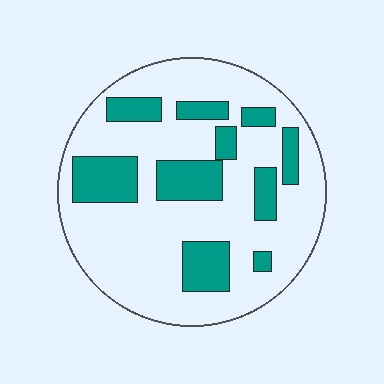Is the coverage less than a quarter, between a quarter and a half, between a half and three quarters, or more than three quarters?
Between a quarter and a half.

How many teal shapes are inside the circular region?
10.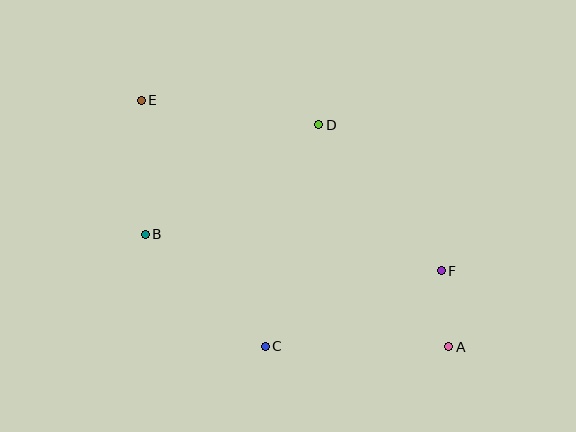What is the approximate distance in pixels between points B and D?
The distance between B and D is approximately 205 pixels.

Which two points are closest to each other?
Points A and F are closest to each other.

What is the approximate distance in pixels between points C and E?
The distance between C and E is approximately 275 pixels.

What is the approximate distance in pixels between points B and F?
The distance between B and F is approximately 299 pixels.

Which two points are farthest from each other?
Points A and E are farthest from each other.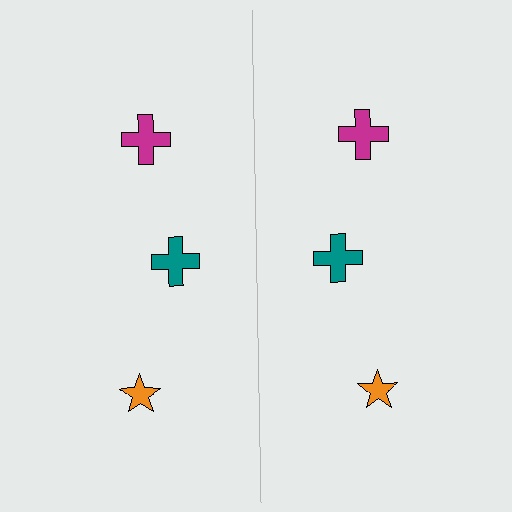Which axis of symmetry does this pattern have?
The pattern has a vertical axis of symmetry running through the center of the image.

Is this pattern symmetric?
Yes, this pattern has bilateral (reflection) symmetry.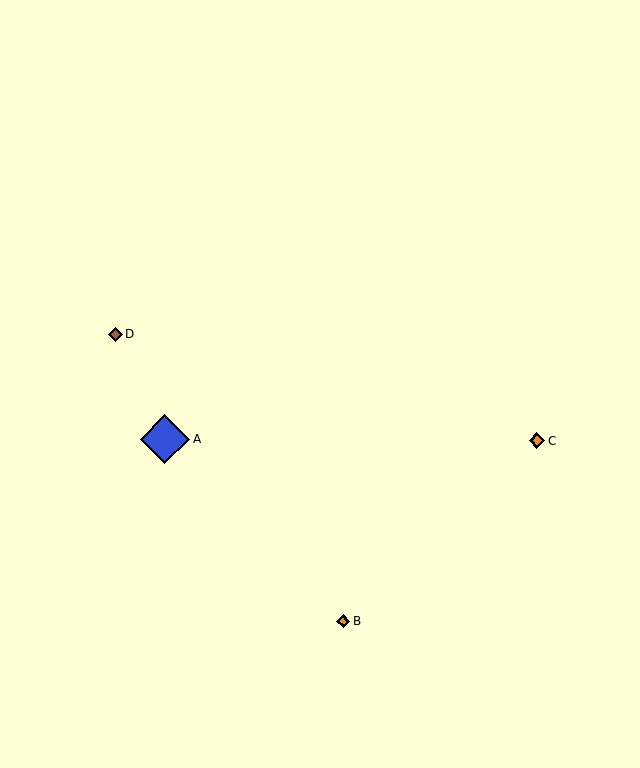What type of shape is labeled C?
Shape C is an orange diamond.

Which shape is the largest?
The blue diamond (labeled A) is the largest.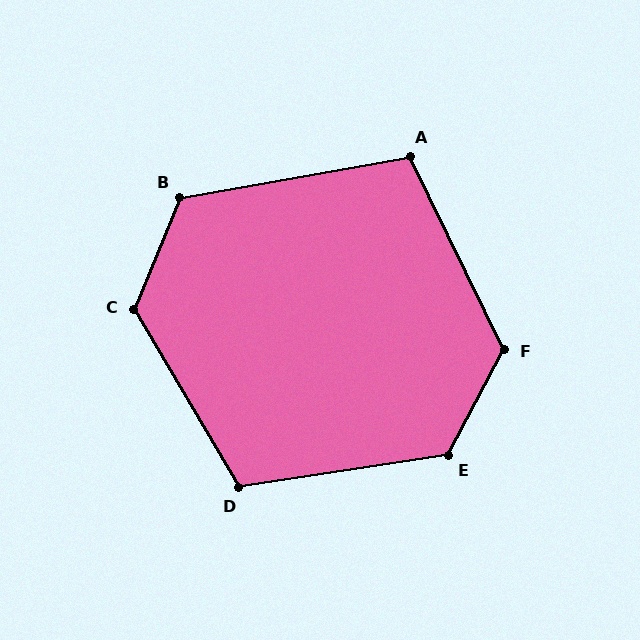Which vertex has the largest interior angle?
C, at approximately 128 degrees.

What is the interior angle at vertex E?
Approximately 126 degrees (obtuse).